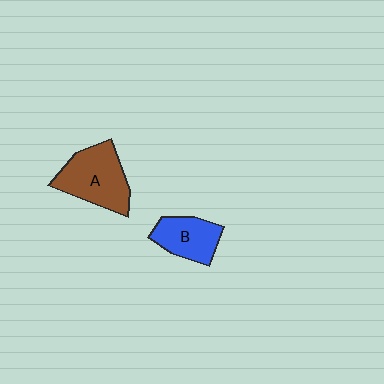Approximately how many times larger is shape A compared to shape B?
Approximately 1.4 times.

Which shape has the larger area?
Shape A (brown).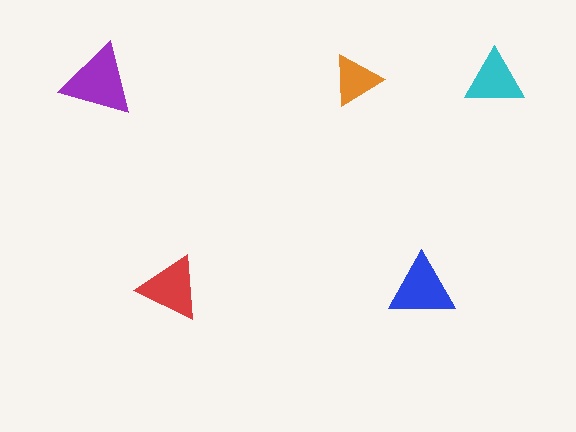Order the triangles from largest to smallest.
the purple one, the blue one, the red one, the cyan one, the orange one.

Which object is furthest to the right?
The cyan triangle is rightmost.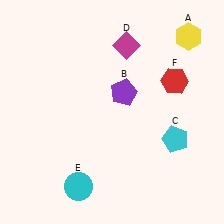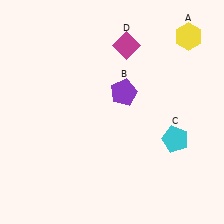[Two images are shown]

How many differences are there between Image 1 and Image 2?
There are 2 differences between the two images.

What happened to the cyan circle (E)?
The cyan circle (E) was removed in Image 2. It was in the bottom-left area of Image 1.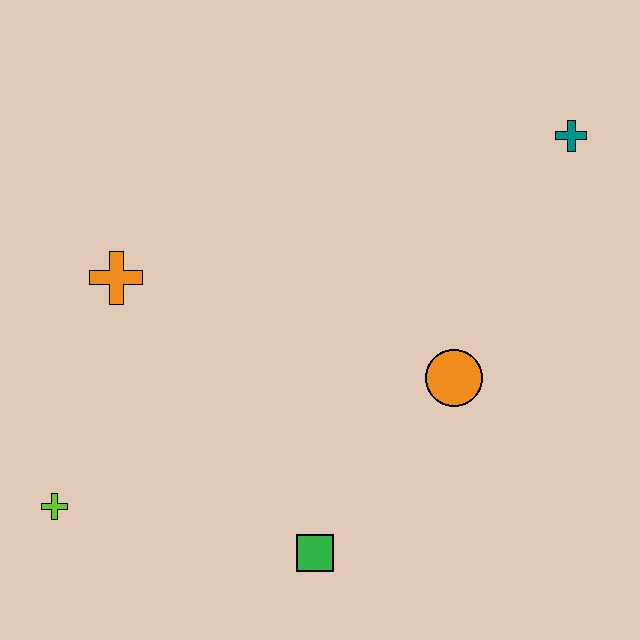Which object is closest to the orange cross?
The lime cross is closest to the orange cross.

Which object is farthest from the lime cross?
The teal cross is farthest from the lime cross.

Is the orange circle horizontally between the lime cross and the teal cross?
Yes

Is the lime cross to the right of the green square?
No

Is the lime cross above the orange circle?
No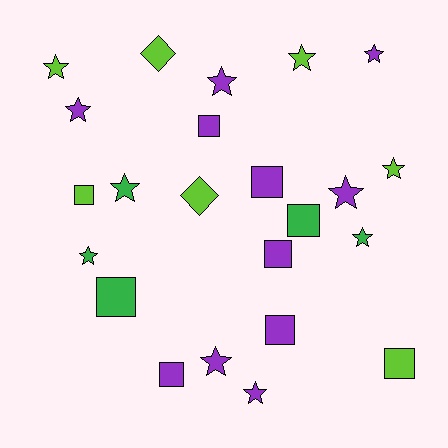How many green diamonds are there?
There are no green diamonds.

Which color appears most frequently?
Purple, with 11 objects.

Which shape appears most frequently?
Star, with 12 objects.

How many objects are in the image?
There are 23 objects.